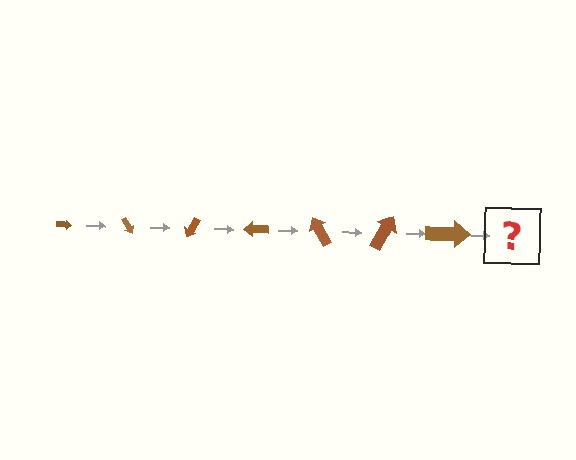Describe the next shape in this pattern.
It should be an arrow, larger than the previous one and rotated 420 degrees from the start.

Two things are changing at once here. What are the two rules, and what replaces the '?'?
The two rules are that the arrow grows larger each step and it rotates 60 degrees each step. The '?' should be an arrow, larger than the previous one and rotated 420 degrees from the start.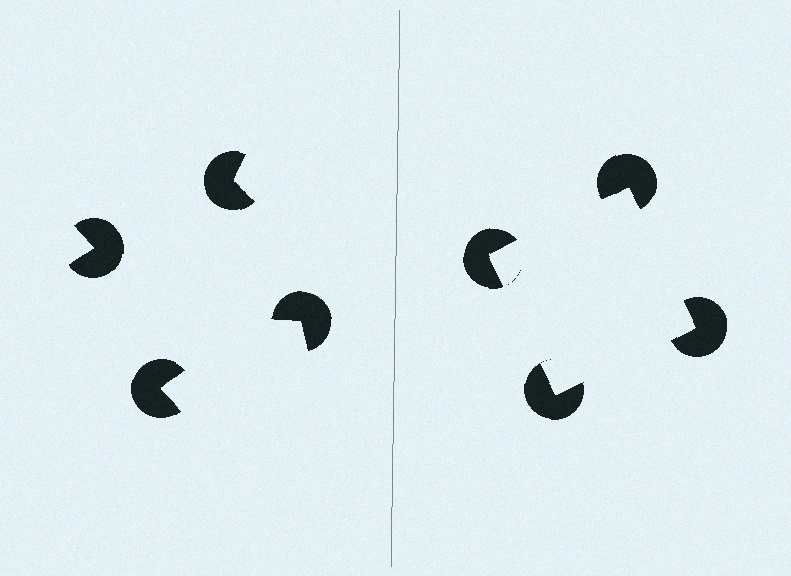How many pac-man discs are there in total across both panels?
8 — 4 on each side.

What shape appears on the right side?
An illusory square.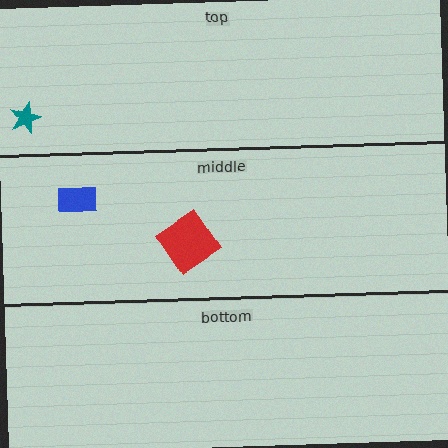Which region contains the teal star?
The top region.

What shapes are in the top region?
The teal star.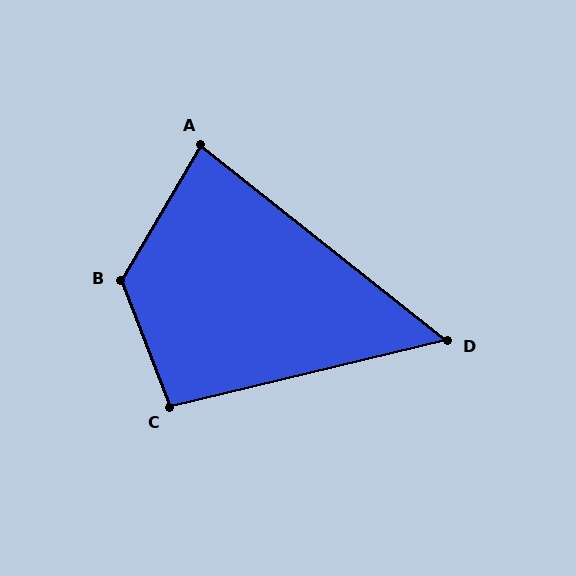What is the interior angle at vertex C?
Approximately 98 degrees (obtuse).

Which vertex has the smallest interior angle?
D, at approximately 52 degrees.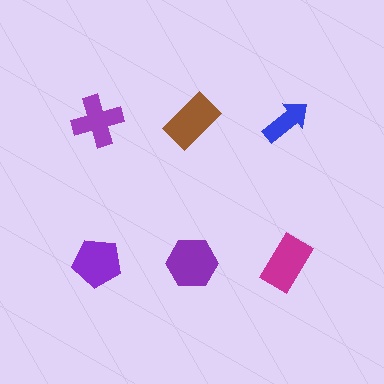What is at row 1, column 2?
A brown rectangle.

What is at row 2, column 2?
A purple hexagon.